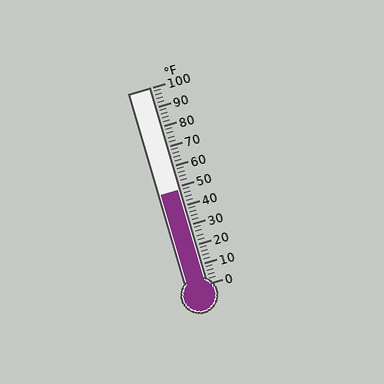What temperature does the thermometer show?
The thermometer shows approximately 48°F.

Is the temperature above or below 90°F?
The temperature is below 90°F.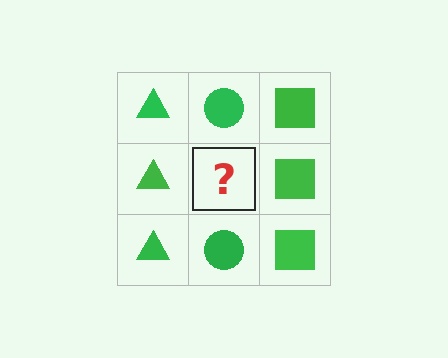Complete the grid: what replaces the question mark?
The question mark should be replaced with a green circle.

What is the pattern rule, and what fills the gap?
The rule is that each column has a consistent shape. The gap should be filled with a green circle.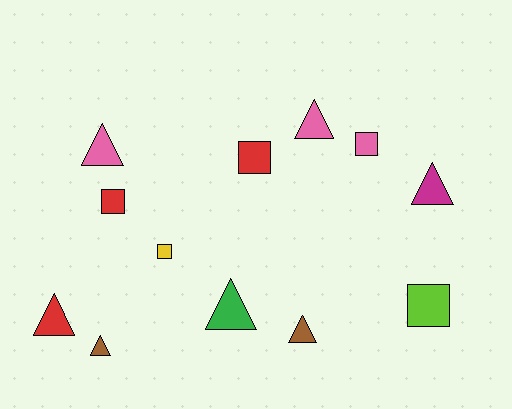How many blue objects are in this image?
There are no blue objects.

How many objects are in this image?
There are 12 objects.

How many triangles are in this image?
There are 7 triangles.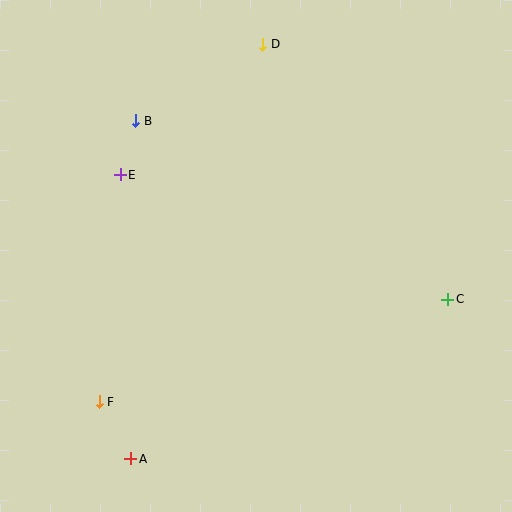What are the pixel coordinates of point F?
Point F is at (99, 402).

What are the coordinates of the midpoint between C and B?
The midpoint between C and B is at (292, 210).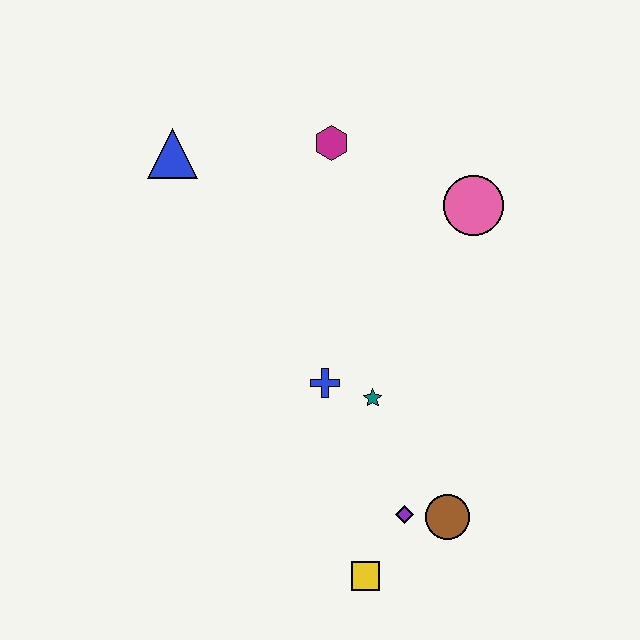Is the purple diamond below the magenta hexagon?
Yes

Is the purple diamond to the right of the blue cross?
Yes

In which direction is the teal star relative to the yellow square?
The teal star is above the yellow square.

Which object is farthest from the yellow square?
The blue triangle is farthest from the yellow square.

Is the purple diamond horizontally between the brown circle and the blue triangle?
Yes